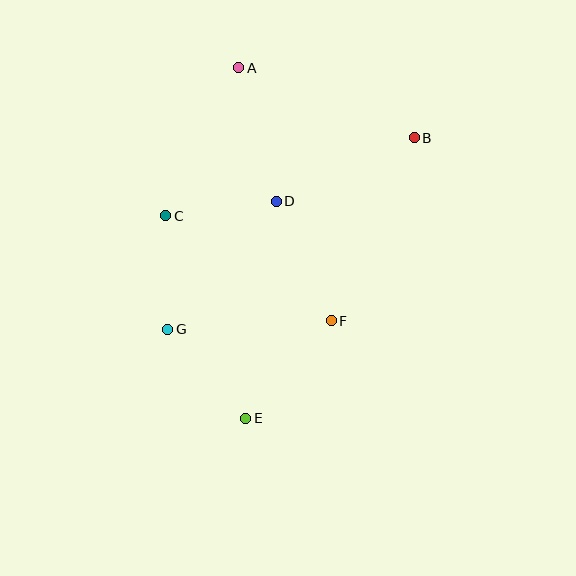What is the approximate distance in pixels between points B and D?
The distance between B and D is approximately 152 pixels.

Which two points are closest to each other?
Points C and D are closest to each other.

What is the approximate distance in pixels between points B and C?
The distance between B and C is approximately 261 pixels.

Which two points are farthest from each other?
Points A and E are farthest from each other.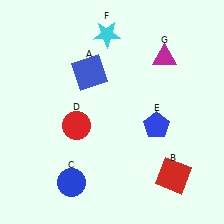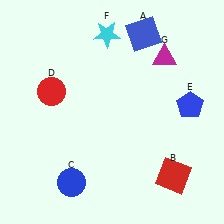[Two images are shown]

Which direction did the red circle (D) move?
The red circle (D) moved up.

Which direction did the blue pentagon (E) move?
The blue pentagon (E) moved right.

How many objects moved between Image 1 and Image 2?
3 objects moved between the two images.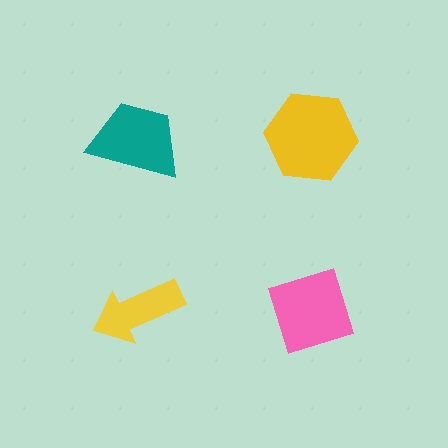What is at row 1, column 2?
A yellow hexagon.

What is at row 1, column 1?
A teal trapezoid.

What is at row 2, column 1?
A yellow arrow.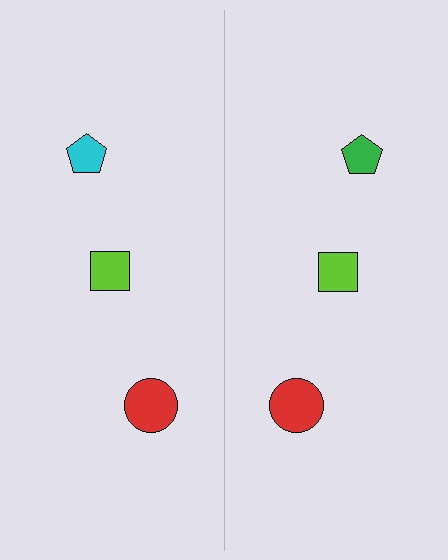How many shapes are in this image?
There are 6 shapes in this image.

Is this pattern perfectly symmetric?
No, the pattern is not perfectly symmetric. The green pentagon on the right side breaks the symmetry — its mirror counterpart is cyan.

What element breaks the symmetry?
The green pentagon on the right side breaks the symmetry — its mirror counterpart is cyan.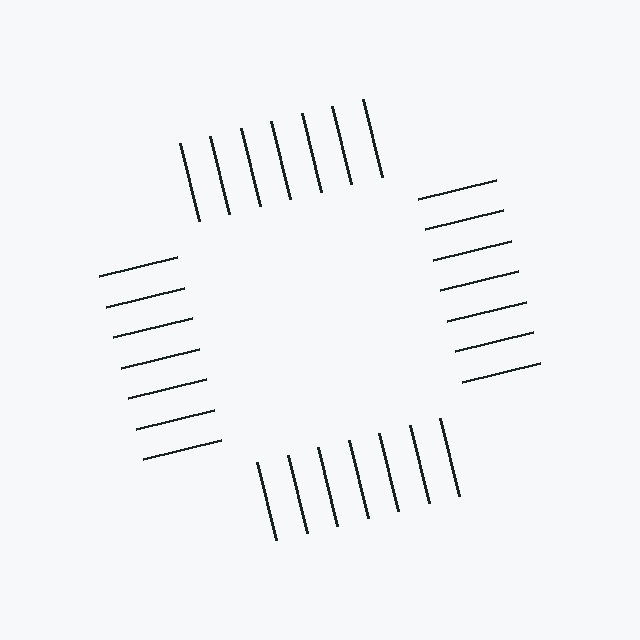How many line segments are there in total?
28 — 7 along each of the 4 edges.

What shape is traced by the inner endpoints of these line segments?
An illusory square — the line segments terminate on its edges but no continuous stroke is drawn.